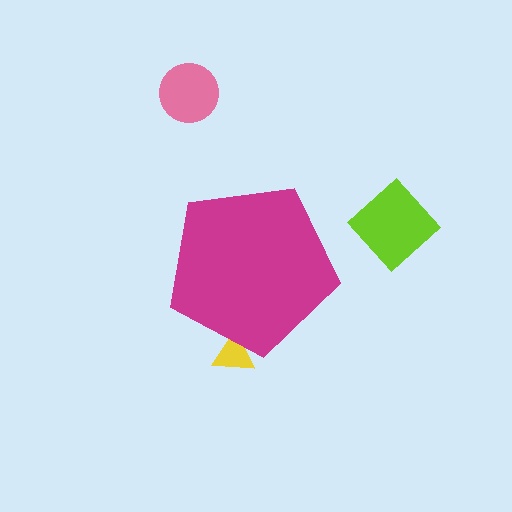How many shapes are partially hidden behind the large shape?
1 shape is partially hidden.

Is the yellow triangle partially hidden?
Yes, the yellow triangle is partially hidden behind the magenta pentagon.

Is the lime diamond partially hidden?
No, the lime diamond is fully visible.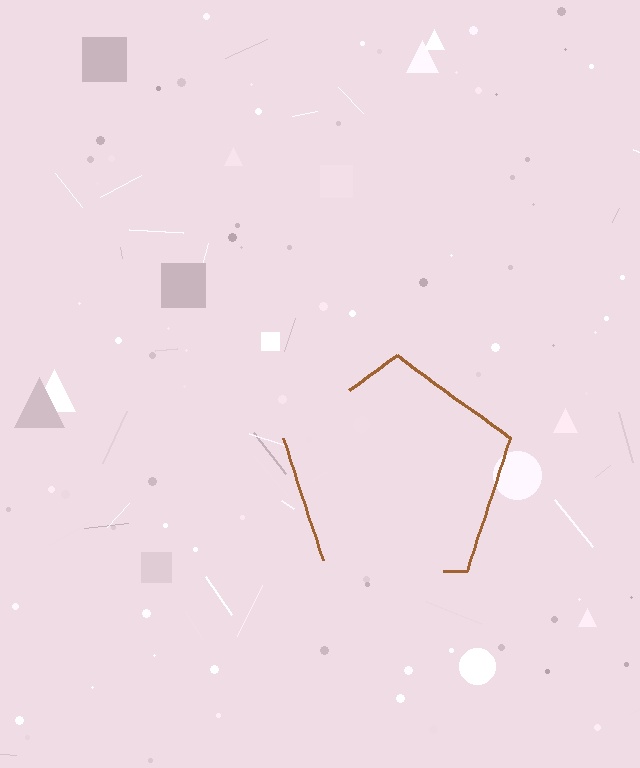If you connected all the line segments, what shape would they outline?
They would outline a pentagon.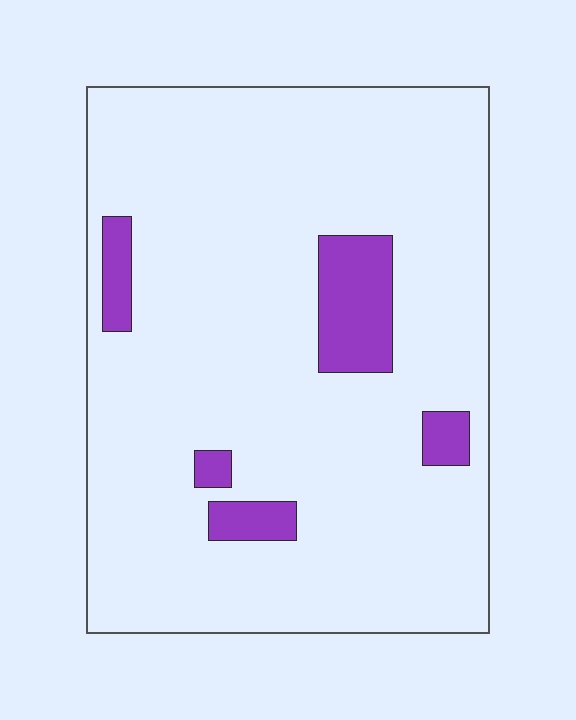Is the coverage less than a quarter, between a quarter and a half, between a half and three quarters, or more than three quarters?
Less than a quarter.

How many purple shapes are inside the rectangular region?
5.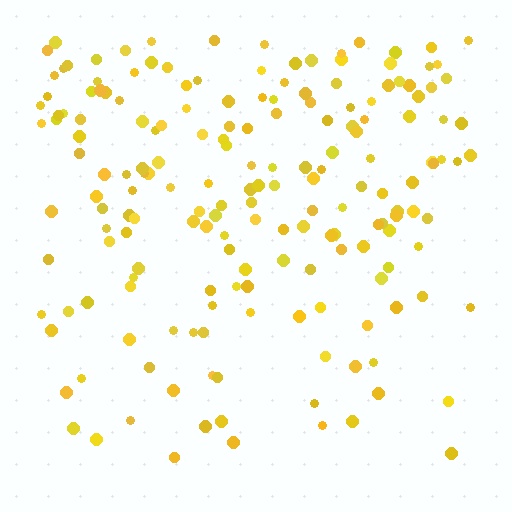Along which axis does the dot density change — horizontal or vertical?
Vertical.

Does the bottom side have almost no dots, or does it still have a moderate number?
Still a moderate number, just noticeably fewer than the top.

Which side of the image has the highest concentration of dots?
The top.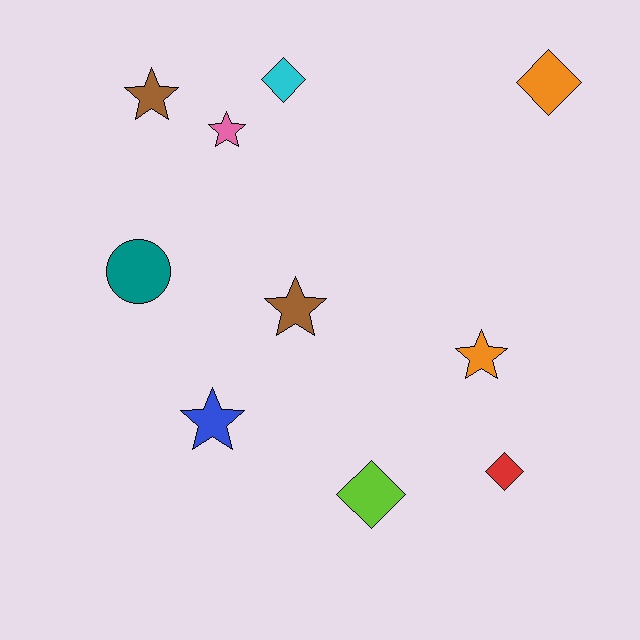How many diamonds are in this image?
There are 4 diamonds.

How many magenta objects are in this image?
There are no magenta objects.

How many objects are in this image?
There are 10 objects.